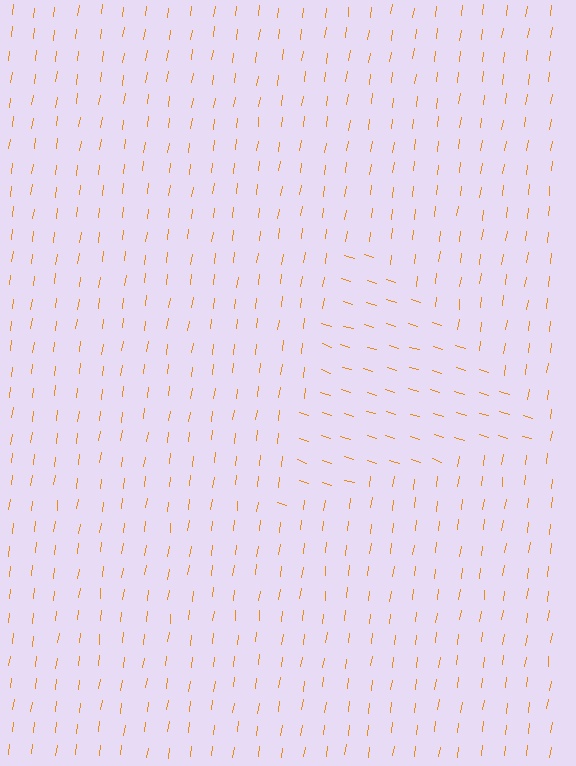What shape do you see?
I see a triangle.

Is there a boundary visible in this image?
Yes, there is a texture boundary formed by a change in line orientation.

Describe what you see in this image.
The image is filled with small orange line segments. A triangle region in the image has lines oriented differently from the surrounding lines, creating a visible texture boundary.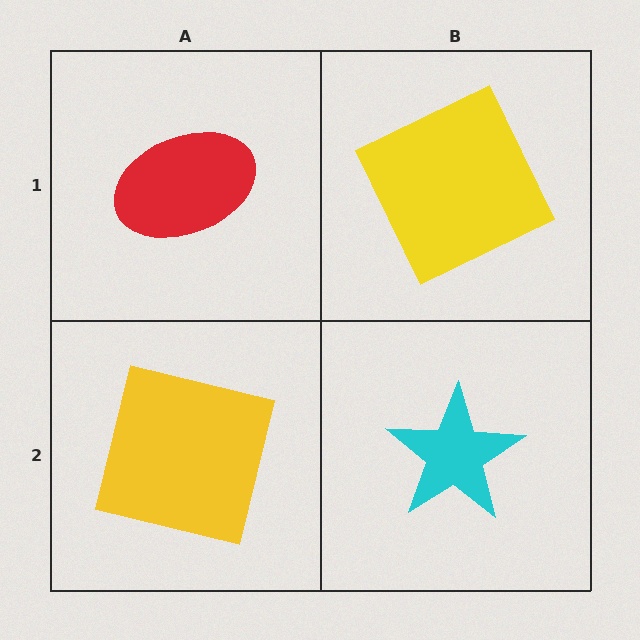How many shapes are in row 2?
2 shapes.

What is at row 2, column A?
A yellow square.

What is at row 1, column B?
A yellow square.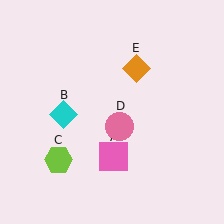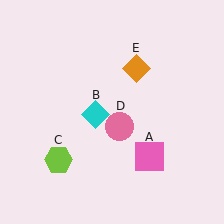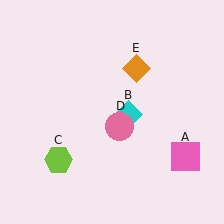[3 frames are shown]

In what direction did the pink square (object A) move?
The pink square (object A) moved right.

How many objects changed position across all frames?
2 objects changed position: pink square (object A), cyan diamond (object B).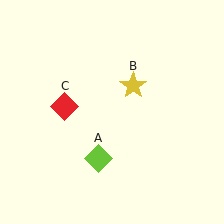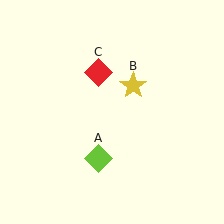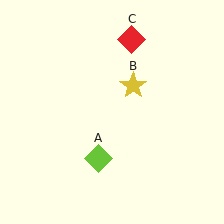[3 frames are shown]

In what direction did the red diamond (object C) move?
The red diamond (object C) moved up and to the right.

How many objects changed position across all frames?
1 object changed position: red diamond (object C).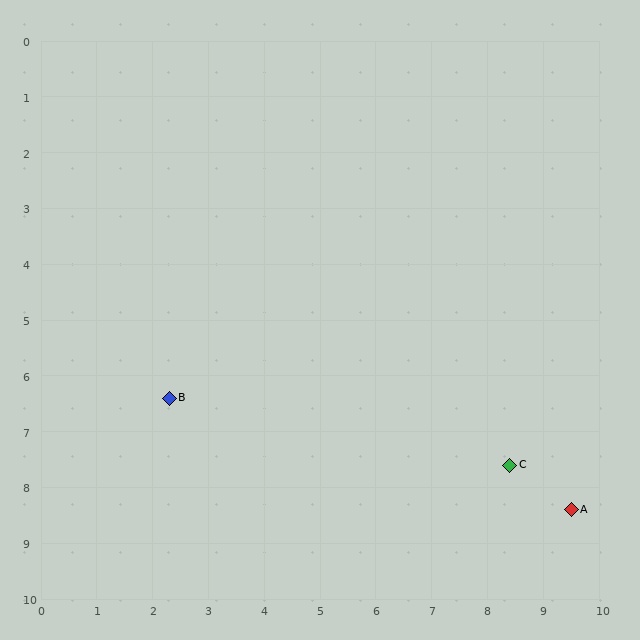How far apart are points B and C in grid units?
Points B and C are about 6.2 grid units apart.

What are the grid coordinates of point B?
Point B is at approximately (2.3, 6.4).